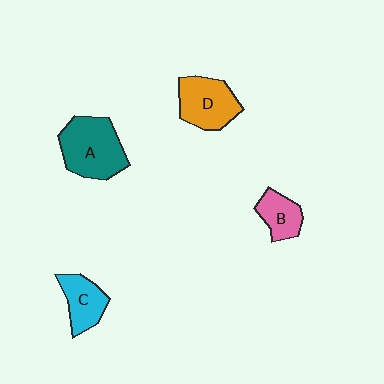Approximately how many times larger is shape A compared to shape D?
Approximately 1.3 times.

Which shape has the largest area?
Shape A (teal).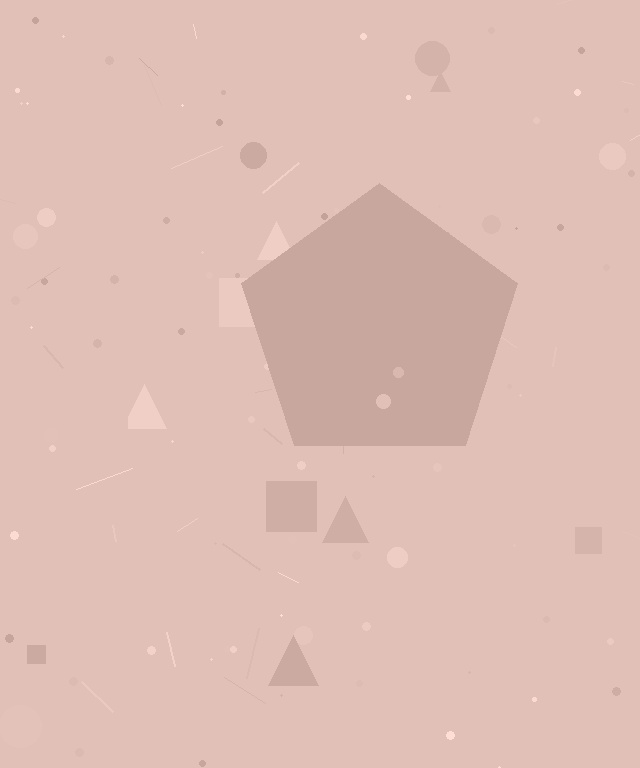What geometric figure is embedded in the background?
A pentagon is embedded in the background.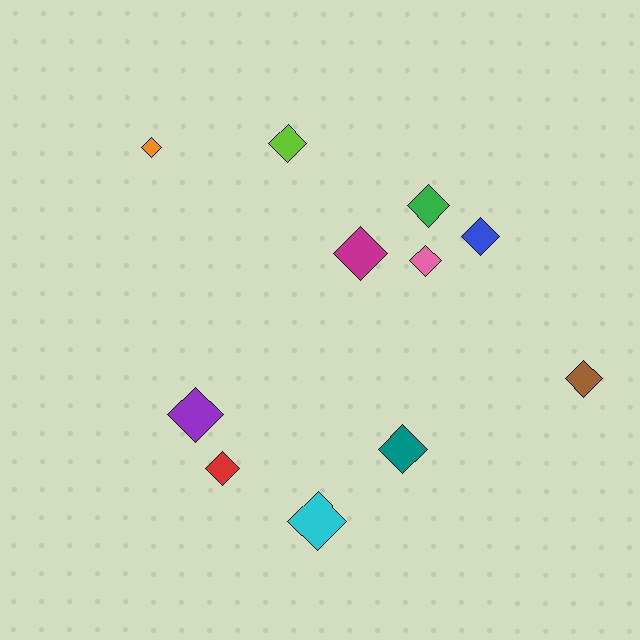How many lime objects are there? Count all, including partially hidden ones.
There is 1 lime object.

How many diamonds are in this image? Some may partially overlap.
There are 11 diamonds.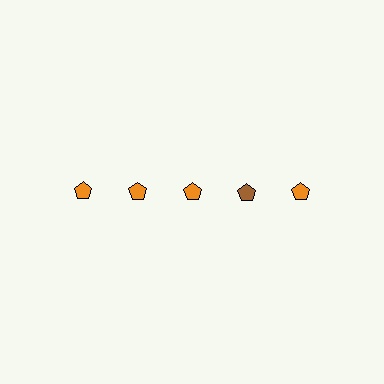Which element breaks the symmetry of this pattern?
The brown pentagon in the top row, second from right column breaks the symmetry. All other shapes are orange pentagons.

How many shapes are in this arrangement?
There are 5 shapes arranged in a grid pattern.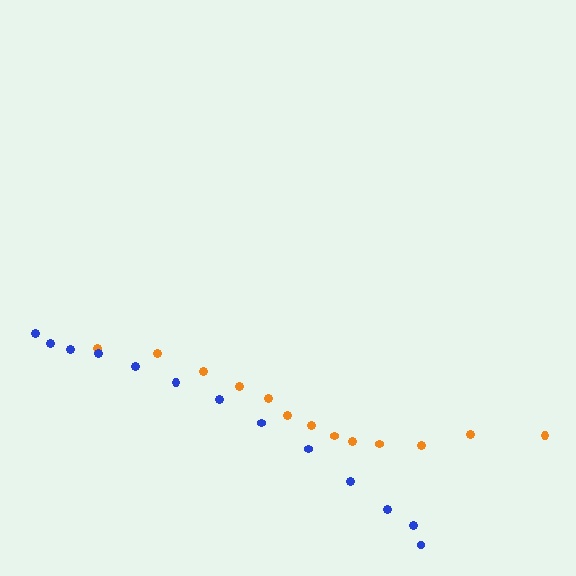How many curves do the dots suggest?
There are 2 distinct paths.